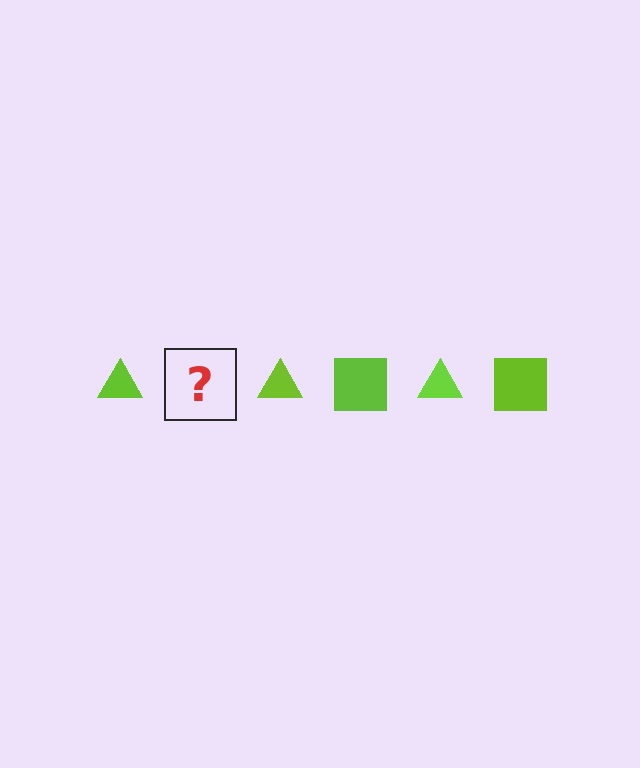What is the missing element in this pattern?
The missing element is a lime square.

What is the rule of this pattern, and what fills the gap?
The rule is that the pattern cycles through triangle, square shapes in lime. The gap should be filled with a lime square.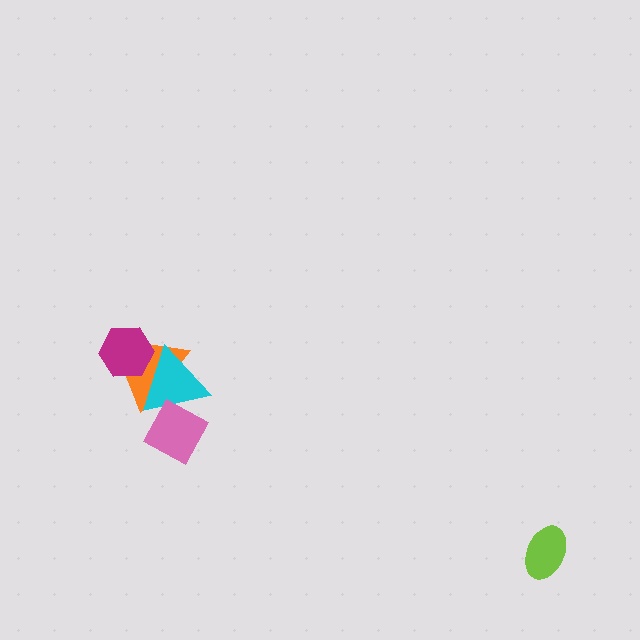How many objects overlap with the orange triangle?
3 objects overlap with the orange triangle.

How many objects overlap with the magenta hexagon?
2 objects overlap with the magenta hexagon.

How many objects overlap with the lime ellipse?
0 objects overlap with the lime ellipse.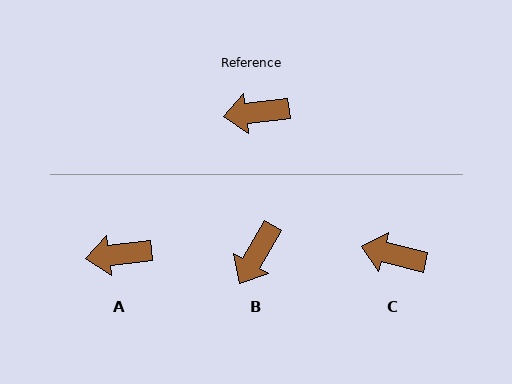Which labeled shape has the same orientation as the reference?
A.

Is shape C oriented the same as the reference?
No, it is off by about 21 degrees.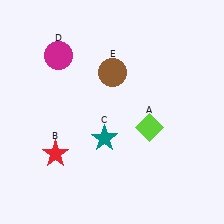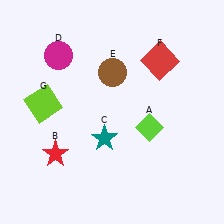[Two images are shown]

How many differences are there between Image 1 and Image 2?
There are 2 differences between the two images.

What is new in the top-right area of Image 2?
A red square (F) was added in the top-right area of Image 2.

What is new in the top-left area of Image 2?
A lime square (G) was added in the top-left area of Image 2.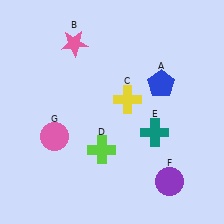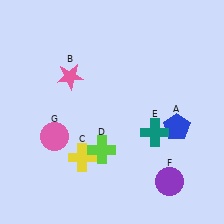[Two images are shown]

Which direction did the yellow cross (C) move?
The yellow cross (C) moved down.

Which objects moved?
The objects that moved are: the blue pentagon (A), the pink star (B), the yellow cross (C).